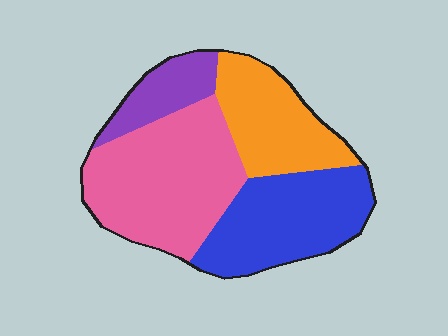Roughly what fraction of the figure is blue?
Blue takes up about one quarter (1/4) of the figure.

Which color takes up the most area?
Pink, at roughly 40%.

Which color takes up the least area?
Purple, at roughly 10%.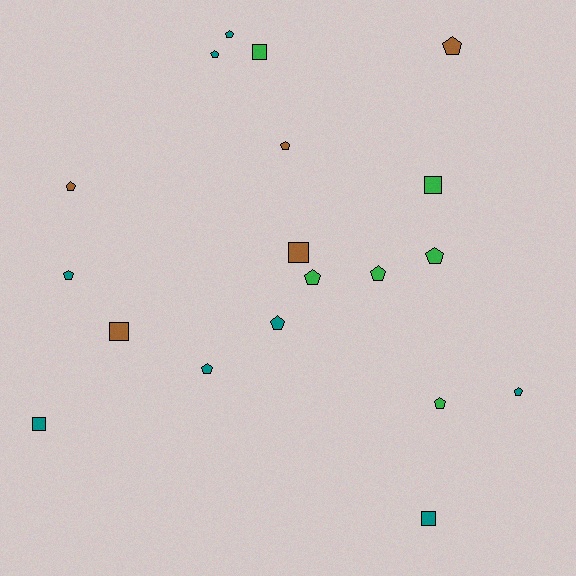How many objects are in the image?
There are 19 objects.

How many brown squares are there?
There are 2 brown squares.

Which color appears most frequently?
Teal, with 8 objects.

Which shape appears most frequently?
Pentagon, with 13 objects.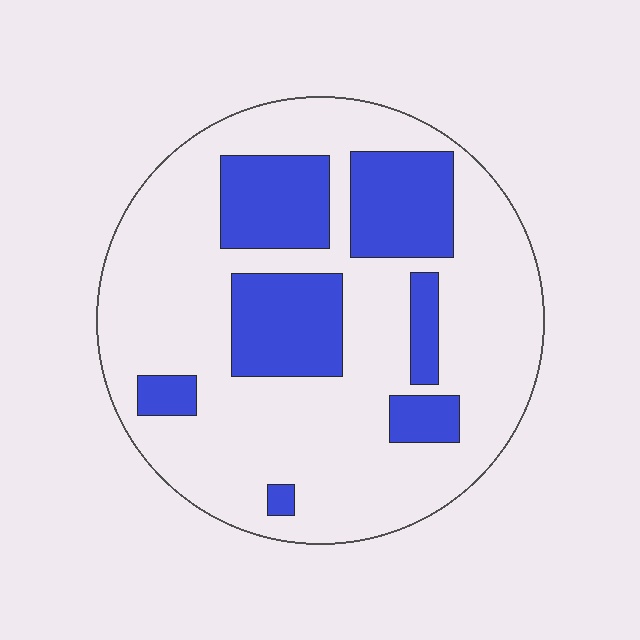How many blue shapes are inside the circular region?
7.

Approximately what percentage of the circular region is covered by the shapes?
Approximately 25%.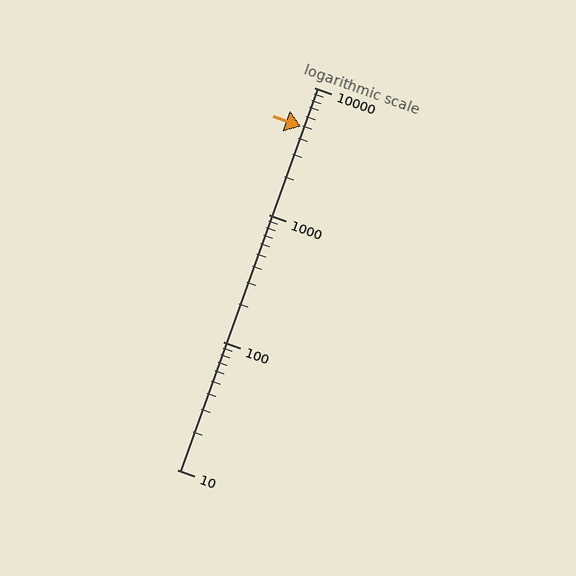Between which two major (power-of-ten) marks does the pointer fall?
The pointer is between 1000 and 10000.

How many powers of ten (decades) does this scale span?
The scale spans 3 decades, from 10 to 10000.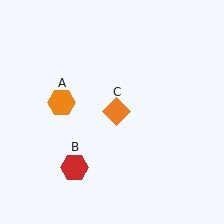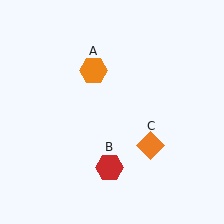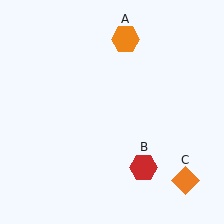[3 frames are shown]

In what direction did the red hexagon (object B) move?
The red hexagon (object B) moved right.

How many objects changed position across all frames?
3 objects changed position: orange hexagon (object A), red hexagon (object B), orange diamond (object C).